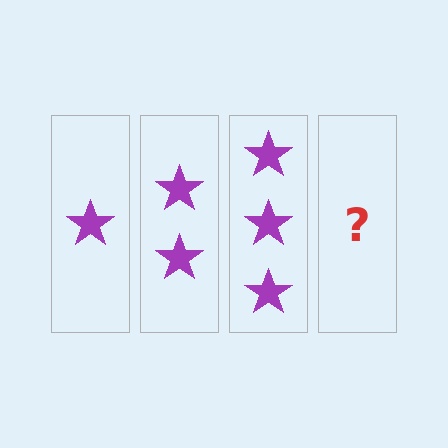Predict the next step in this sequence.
The next step is 4 stars.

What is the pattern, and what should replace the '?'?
The pattern is that each step adds one more star. The '?' should be 4 stars.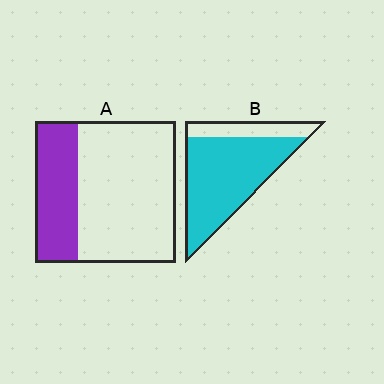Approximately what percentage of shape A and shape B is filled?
A is approximately 30% and B is approximately 80%.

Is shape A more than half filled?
No.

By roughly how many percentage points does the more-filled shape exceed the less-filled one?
By roughly 50 percentage points (B over A).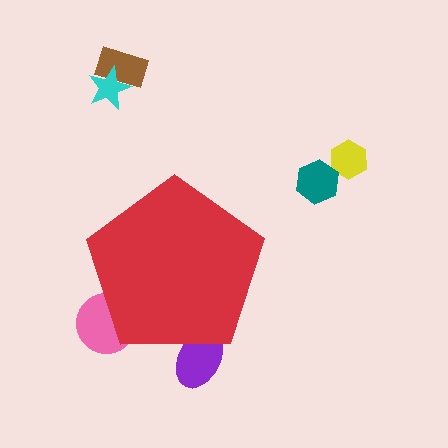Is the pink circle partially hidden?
Yes, the pink circle is partially hidden behind the red pentagon.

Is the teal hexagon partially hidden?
No, the teal hexagon is fully visible.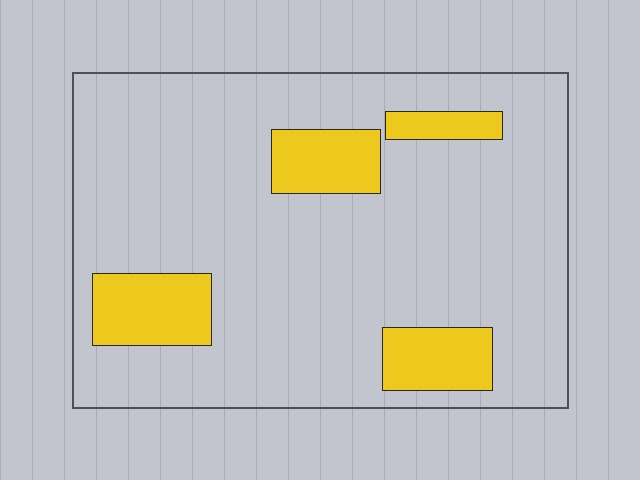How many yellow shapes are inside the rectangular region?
4.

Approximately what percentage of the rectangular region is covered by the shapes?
Approximately 15%.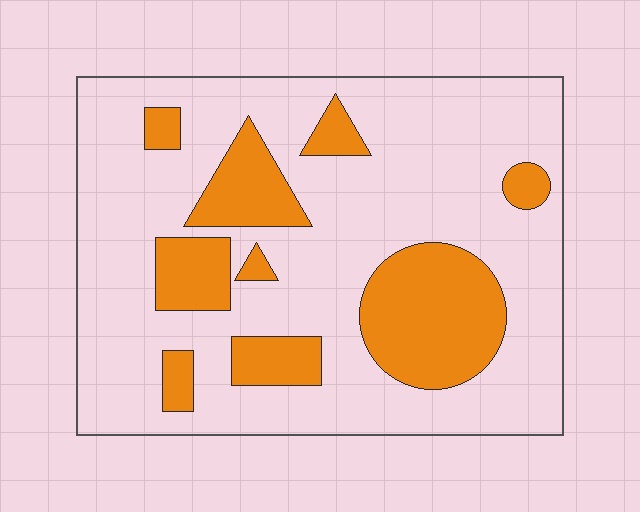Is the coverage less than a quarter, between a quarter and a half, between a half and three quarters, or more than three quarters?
Less than a quarter.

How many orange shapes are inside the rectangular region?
9.